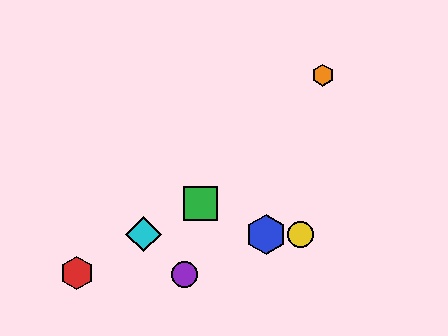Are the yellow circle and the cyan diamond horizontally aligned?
Yes, both are at y≈234.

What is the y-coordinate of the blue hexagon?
The blue hexagon is at y≈234.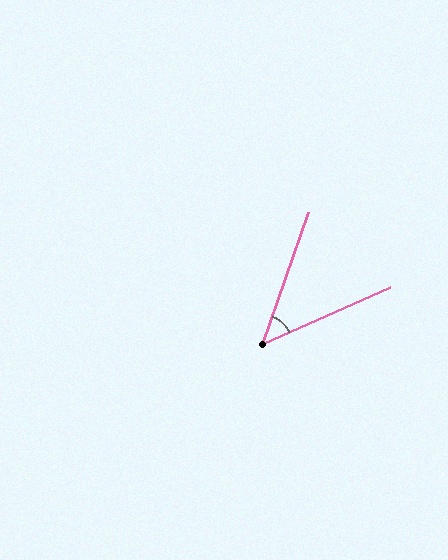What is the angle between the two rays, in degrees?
Approximately 47 degrees.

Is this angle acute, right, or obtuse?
It is acute.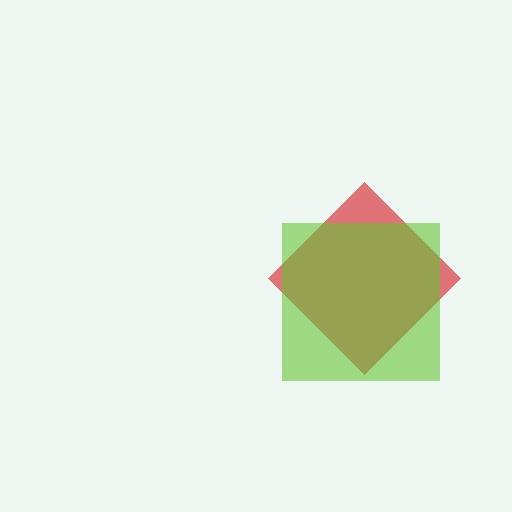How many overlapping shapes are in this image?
There are 2 overlapping shapes in the image.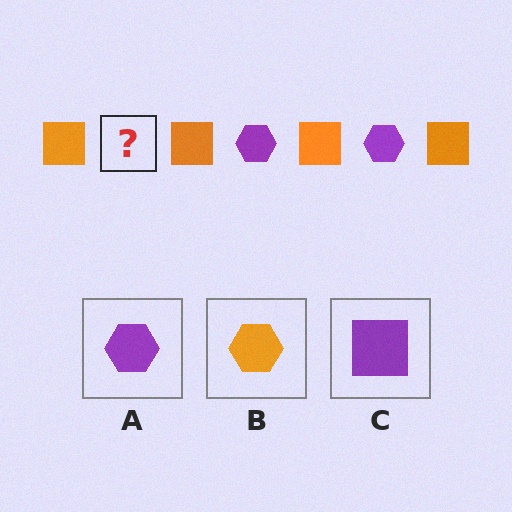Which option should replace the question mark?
Option A.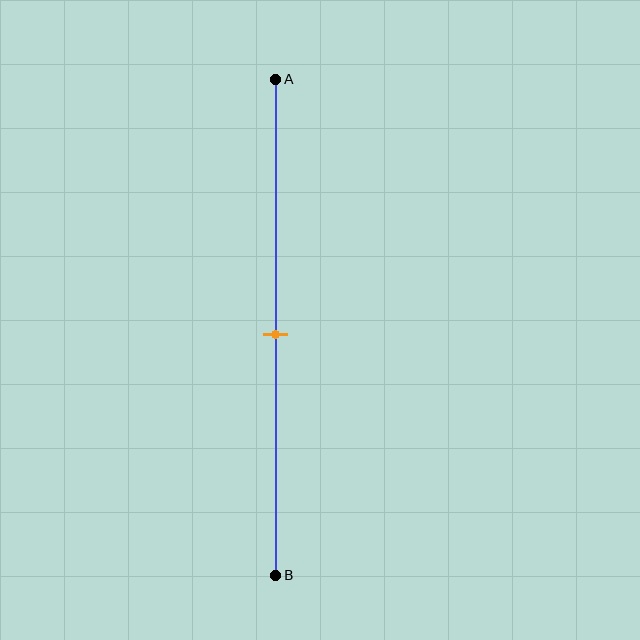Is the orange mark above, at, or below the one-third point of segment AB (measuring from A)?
The orange mark is below the one-third point of segment AB.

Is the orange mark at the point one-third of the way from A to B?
No, the mark is at about 50% from A, not at the 33% one-third point.